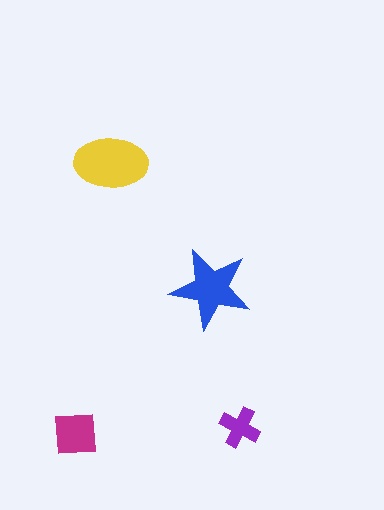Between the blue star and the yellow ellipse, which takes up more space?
The yellow ellipse.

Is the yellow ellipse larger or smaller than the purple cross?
Larger.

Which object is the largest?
The yellow ellipse.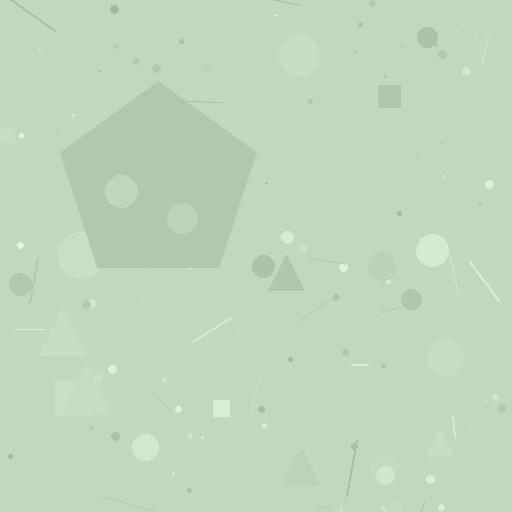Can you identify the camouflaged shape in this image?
The camouflaged shape is a pentagon.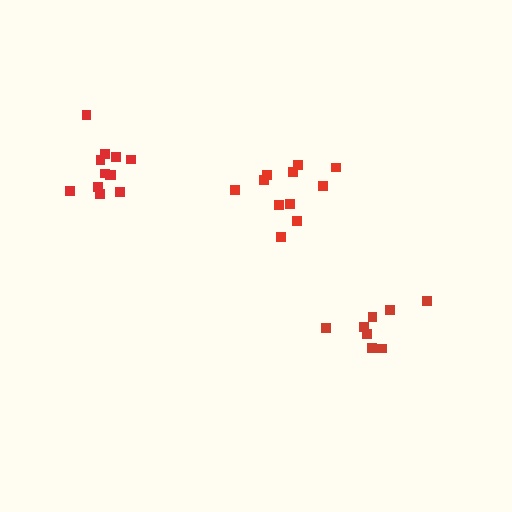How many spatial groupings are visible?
There are 3 spatial groupings.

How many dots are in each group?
Group 1: 8 dots, Group 2: 11 dots, Group 3: 12 dots (31 total).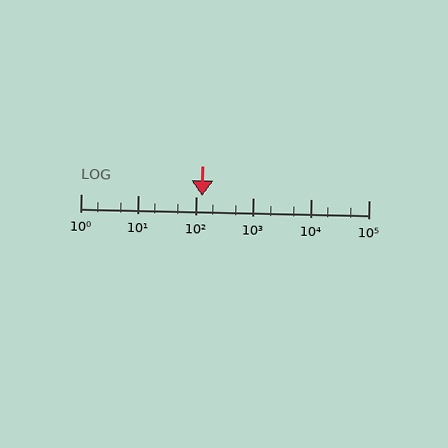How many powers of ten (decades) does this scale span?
The scale spans 5 decades, from 1 to 100000.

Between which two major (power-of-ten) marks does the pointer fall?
The pointer is between 100 and 1000.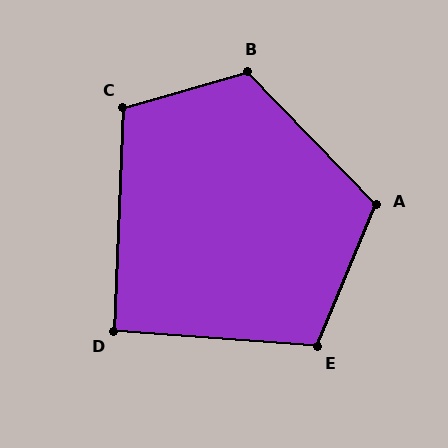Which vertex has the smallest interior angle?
D, at approximately 92 degrees.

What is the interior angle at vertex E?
Approximately 109 degrees (obtuse).